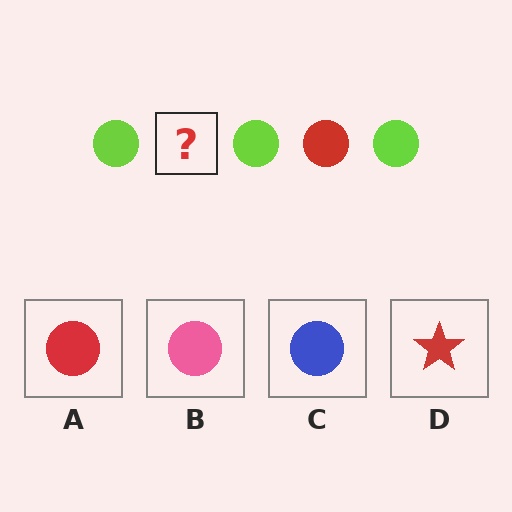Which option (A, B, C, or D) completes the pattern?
A.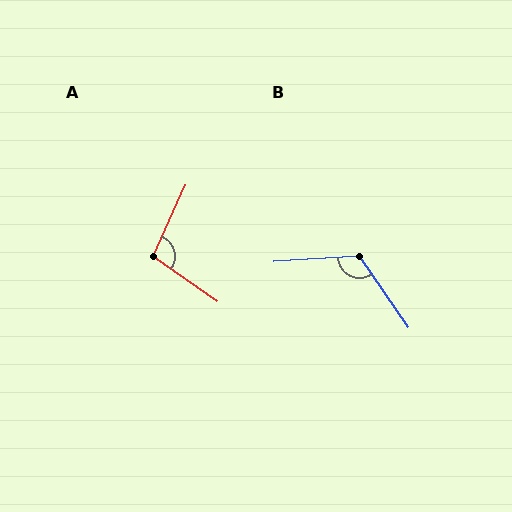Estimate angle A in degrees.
Approximately 100 degrees.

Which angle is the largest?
B, at approximately 121 degrees.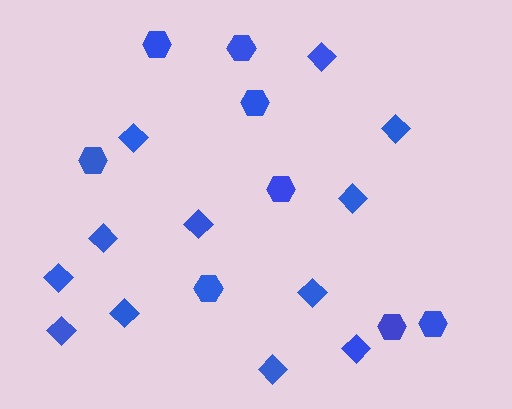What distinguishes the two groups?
There are 2 groups: one group of diamonds (12) and one group of hexagons (8).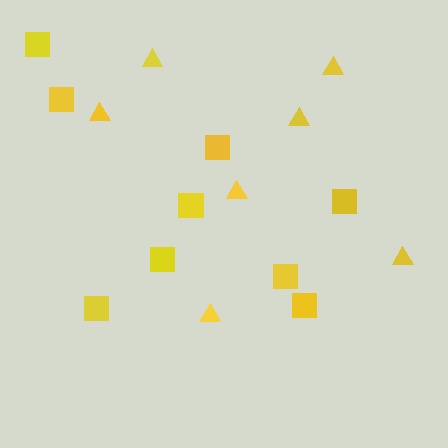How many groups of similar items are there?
There are 2 groups: one group of triangles (7) and one group of squares (9).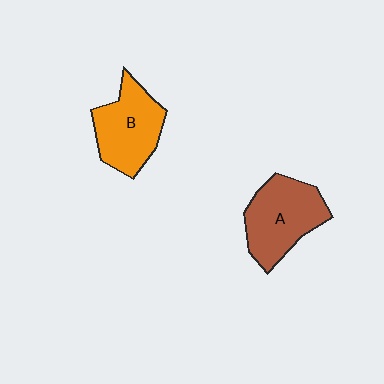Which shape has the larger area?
Shape A (brown).